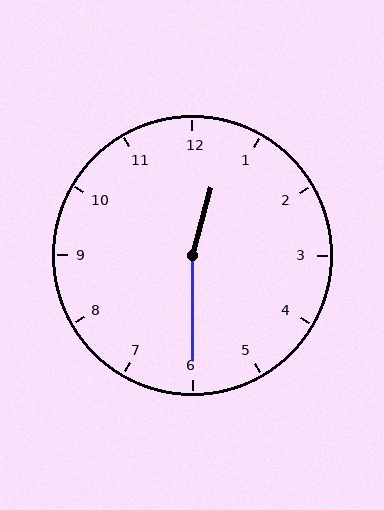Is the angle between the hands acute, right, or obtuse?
It is obtuse.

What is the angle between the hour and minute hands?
Approximately 165 degrees.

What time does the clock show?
12:30.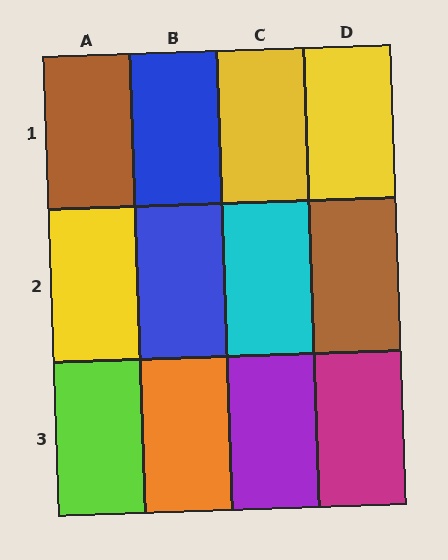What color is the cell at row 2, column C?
Cyan.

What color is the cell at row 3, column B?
Orange.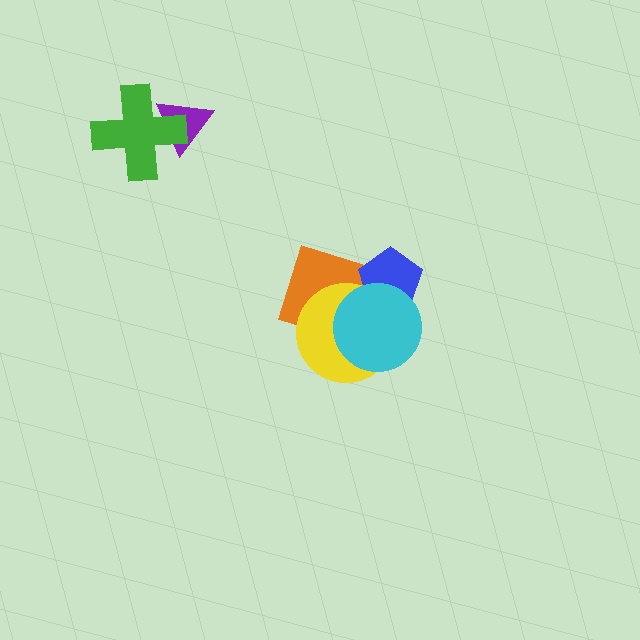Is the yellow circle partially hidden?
Yes, it is partially covered by another shape.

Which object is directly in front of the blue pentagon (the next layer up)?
The yellow circle is directly in front of the blue pentagon.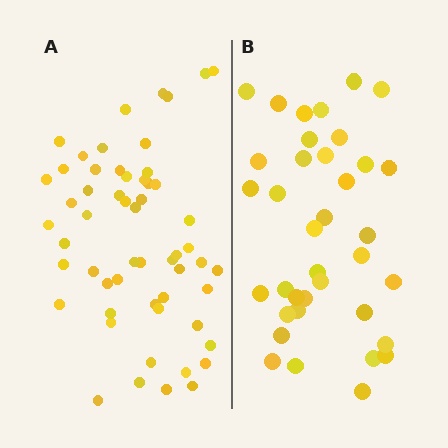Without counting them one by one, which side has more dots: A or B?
Region A (the left region) has more dots.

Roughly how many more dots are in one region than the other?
Region A has approximately 20 more dots than region B.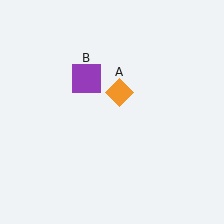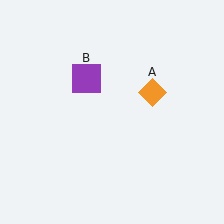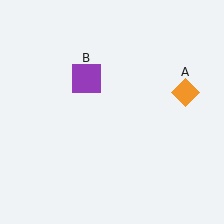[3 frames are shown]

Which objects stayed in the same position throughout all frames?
Purple square (object B) remained stationary.